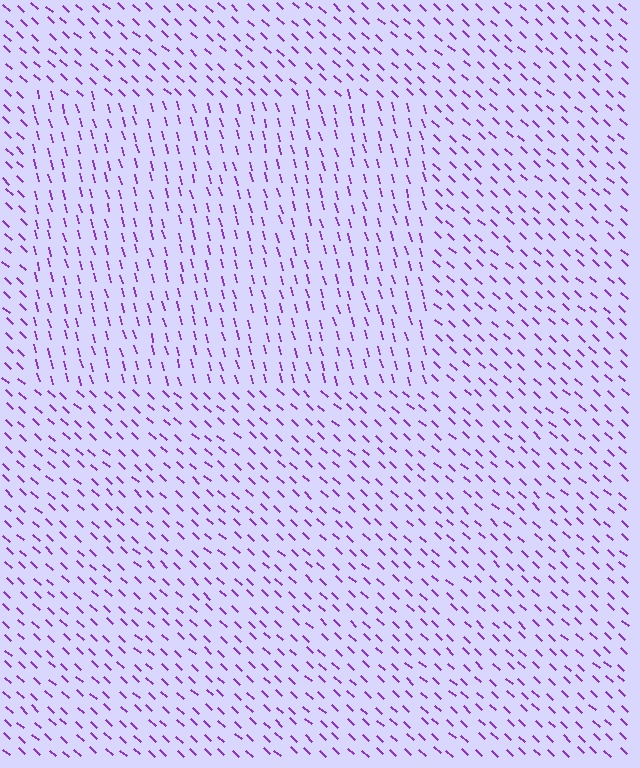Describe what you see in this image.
The image is filled with small purple line segments. A rectangle region in the image has lines oriented differently from the surrounding lines, creating a visible texture boundary.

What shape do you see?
I see a rectangle.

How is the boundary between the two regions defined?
The boundary is defined purely by a change in line orientation (approximately 32 degrees difference). All lines are the same color and thickness.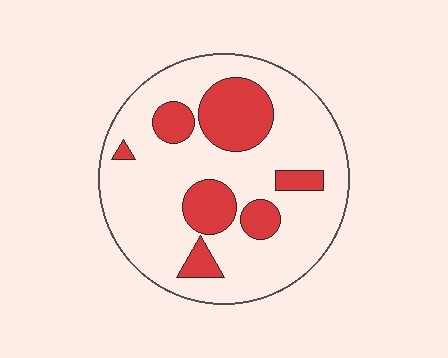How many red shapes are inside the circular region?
7.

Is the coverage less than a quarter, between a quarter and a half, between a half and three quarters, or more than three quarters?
Less than a quarter.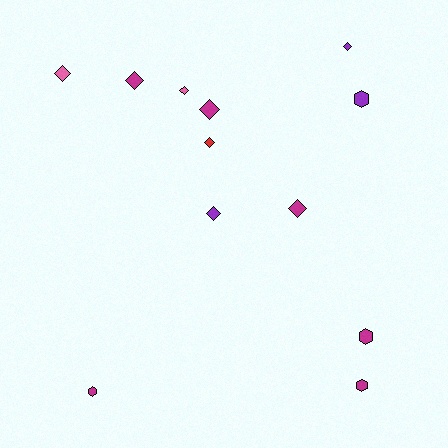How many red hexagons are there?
There are no red hexagons.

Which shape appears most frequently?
Diamond, with 8 objects.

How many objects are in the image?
There are 12 objects.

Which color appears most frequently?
Magenta, with 6 objects.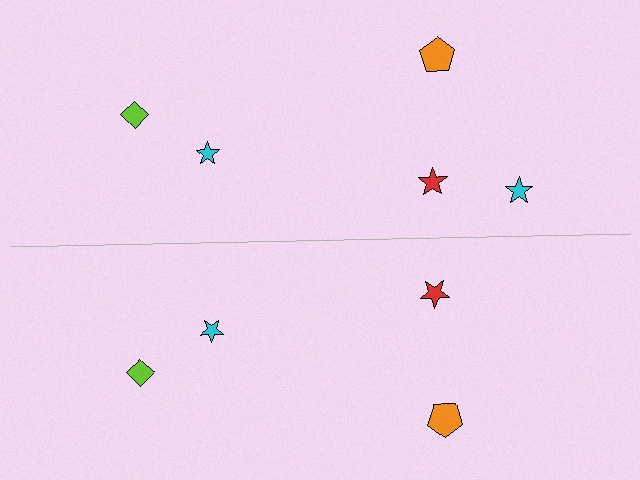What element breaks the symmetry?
A cyan star is missing from the bottom side.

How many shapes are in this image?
There are 9 shapes in this image.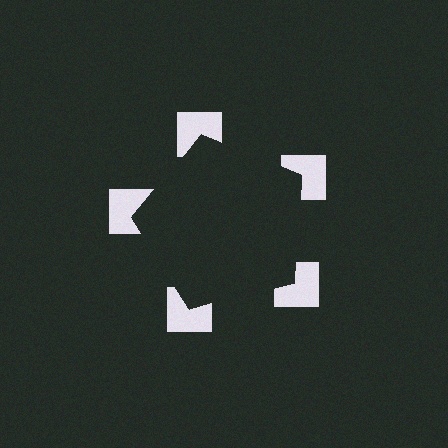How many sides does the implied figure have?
5 sides.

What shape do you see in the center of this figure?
An illusory pentagon — its edges are inferred from the aligned wedge cuts in the notched squares, not physically drawn.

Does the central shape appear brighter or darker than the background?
It typically appears slightly darker than the background, even though no actual brightness change is drawn.